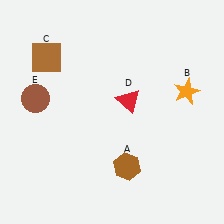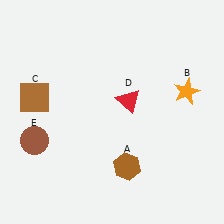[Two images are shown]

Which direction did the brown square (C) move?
The brown square (C) moved down.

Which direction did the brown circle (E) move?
The brown circle (E) moved down.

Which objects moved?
The objects that moved are: the brown square (C), the brown circle (E).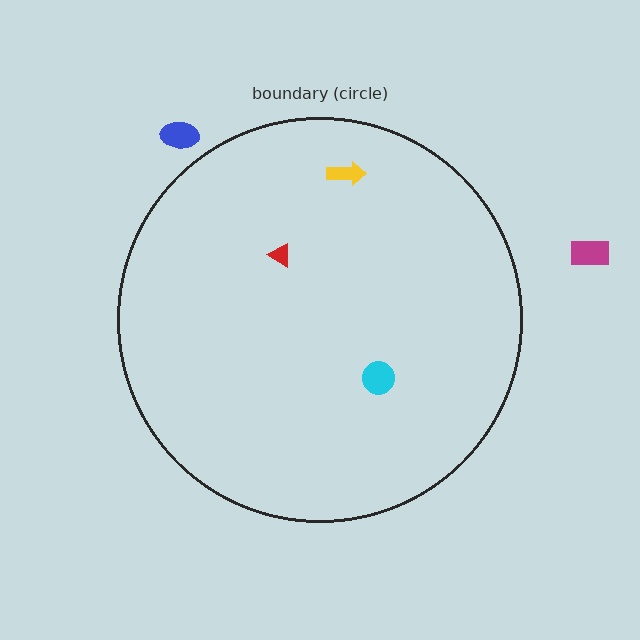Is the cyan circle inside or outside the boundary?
Inside.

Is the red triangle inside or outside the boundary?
Inside.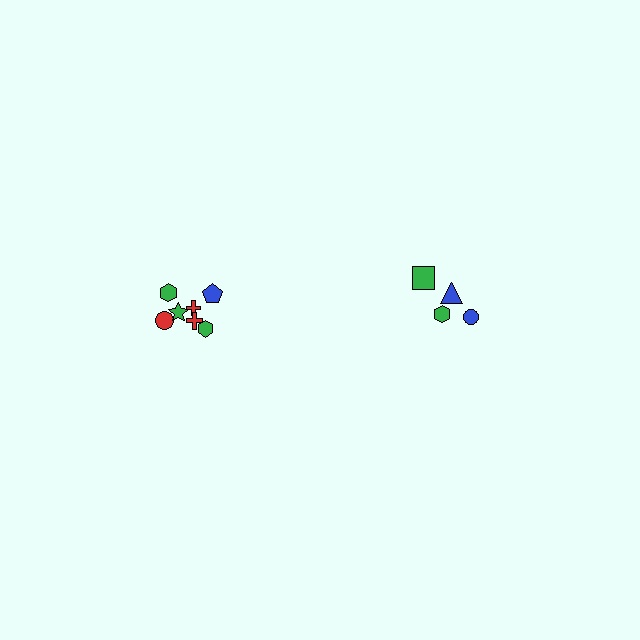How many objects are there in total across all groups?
There are 11 objects.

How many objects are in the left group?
There are 7 objects.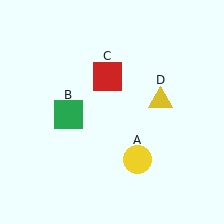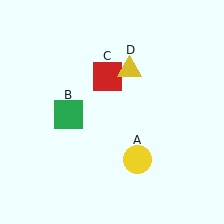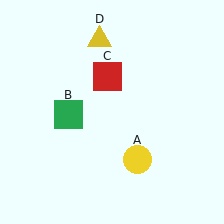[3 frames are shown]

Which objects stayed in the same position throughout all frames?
Yellow circle (object A) and green square (object B) and red square (object C) remained stationary.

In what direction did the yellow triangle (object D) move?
The yellow triangle (object D) moved up and to the left.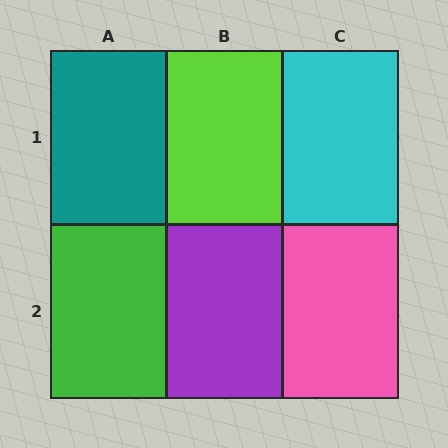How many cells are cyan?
1 cell is cyan.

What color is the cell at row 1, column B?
Lime.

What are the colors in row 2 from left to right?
Green, purple, pink.